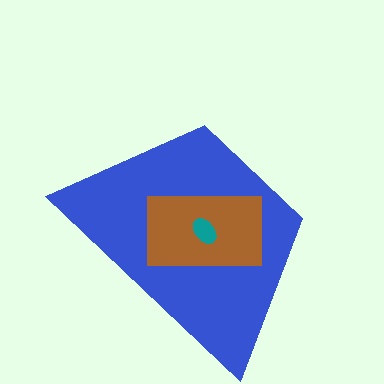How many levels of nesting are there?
3.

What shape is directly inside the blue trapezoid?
The brown rectangle.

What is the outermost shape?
The blue trapezoid.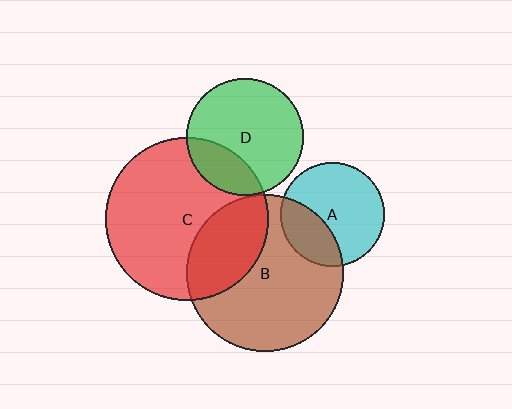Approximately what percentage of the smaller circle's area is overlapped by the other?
Approximately 30%.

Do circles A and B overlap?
Yes.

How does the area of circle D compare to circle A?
Approximately 1.3 times.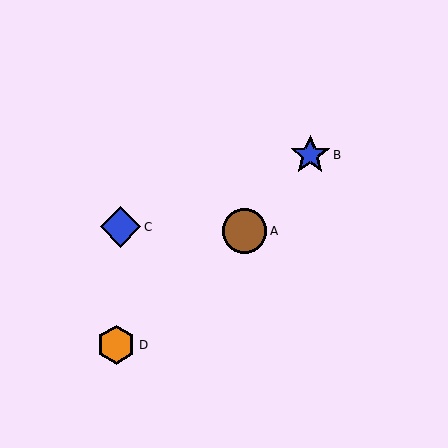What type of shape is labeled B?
Shape B is a blue star.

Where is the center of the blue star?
The center of the blue star is at (310, 155).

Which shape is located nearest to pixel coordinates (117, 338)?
The orange hexagon (labeled D) at (116, 345) is nearest to that location.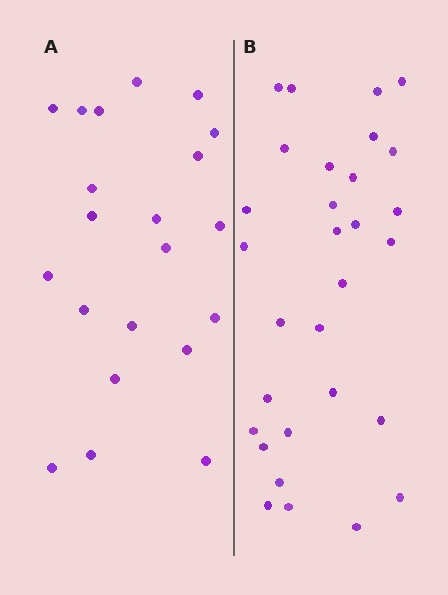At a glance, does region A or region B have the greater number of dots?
Region B (the right region) has more dots.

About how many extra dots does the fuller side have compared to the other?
Region B has roughly 8 or so more dots than region A.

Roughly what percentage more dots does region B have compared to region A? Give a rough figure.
About 45% more.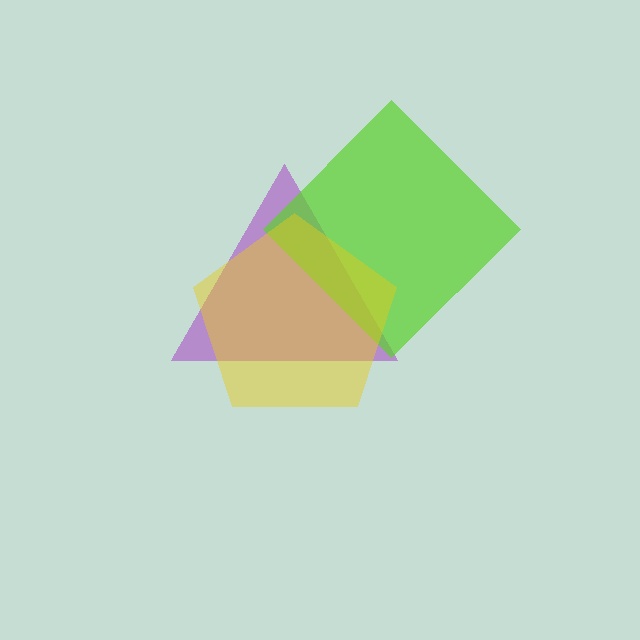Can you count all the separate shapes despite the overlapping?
Yes, there are 3 separate shapes.